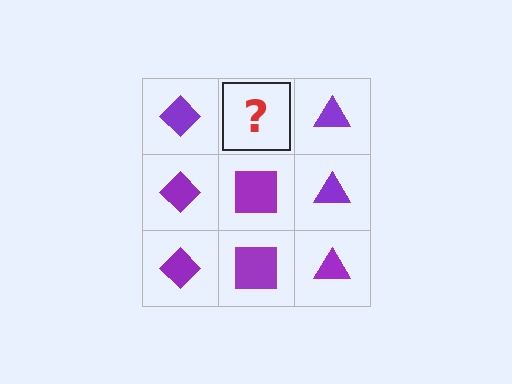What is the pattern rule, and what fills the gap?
The rule is that each column has a consistent shape. The gap should be filled with a purple square.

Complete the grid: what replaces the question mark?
The question mark should be replaced with a purple square.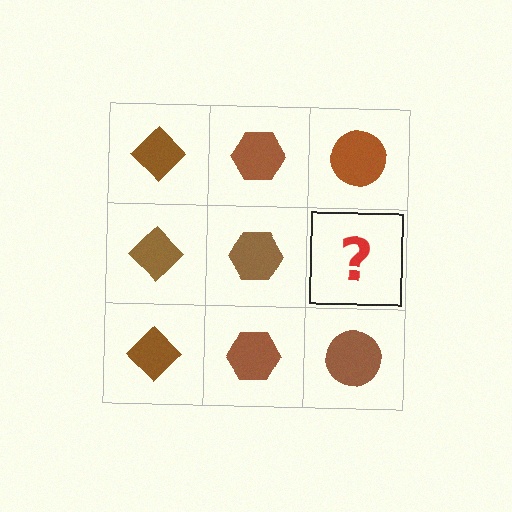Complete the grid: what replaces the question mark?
The question mark should be replaced with a brown circle.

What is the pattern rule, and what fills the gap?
The rule is that each column has a consistent shape. The gap should be filled with a brown circle.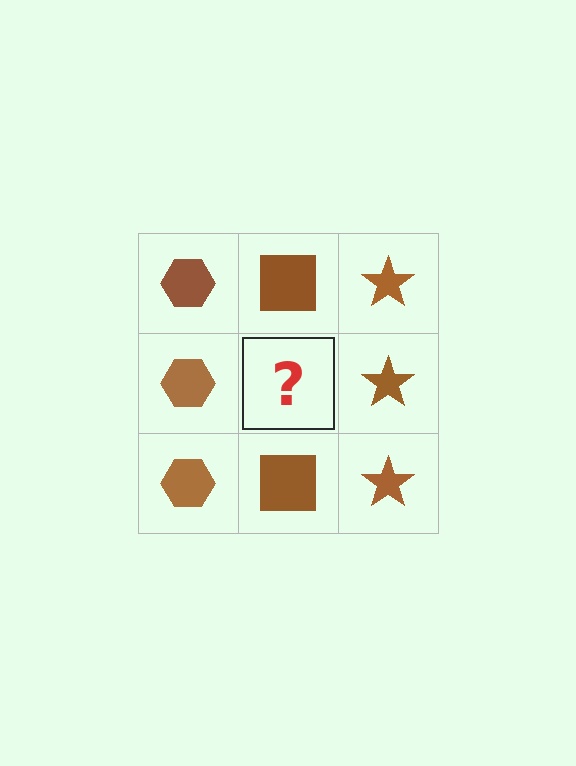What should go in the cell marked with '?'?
The missing cell should contain a brown square.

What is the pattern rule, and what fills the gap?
The rule is that each column has a consistent shape. The gap should be filled with a brown square.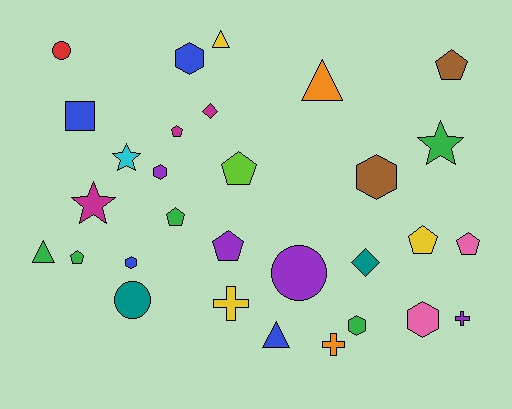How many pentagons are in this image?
There are 8 pentagons.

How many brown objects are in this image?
There are 2 brown objects.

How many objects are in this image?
There are 30 objects.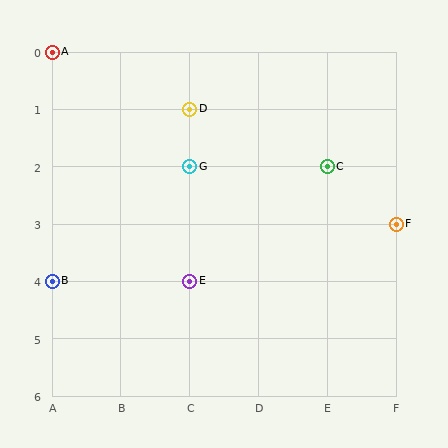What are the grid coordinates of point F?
Point F is at grid coordinates (F, 3).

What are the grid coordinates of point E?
Point E is at grid coordinates (C, 4).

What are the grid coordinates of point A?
Point A is at grid coordinates (A, 0).